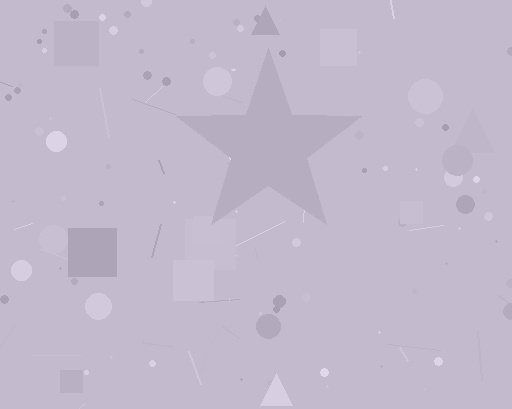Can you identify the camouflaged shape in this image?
The camouflaged shape is a star.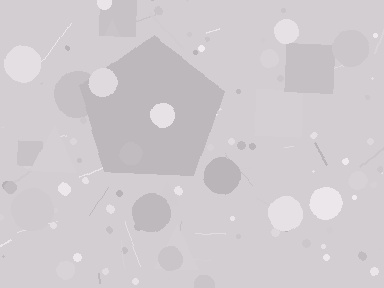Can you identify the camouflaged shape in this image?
The camouflaged shape is a pentagon.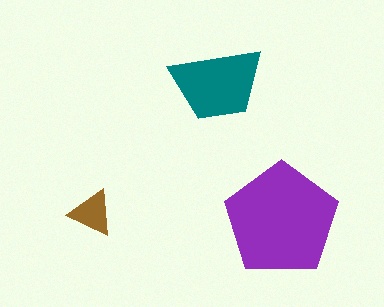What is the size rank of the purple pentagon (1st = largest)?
1st.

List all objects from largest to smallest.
The purple pentagon, the teal trapezoid, the brown triangle.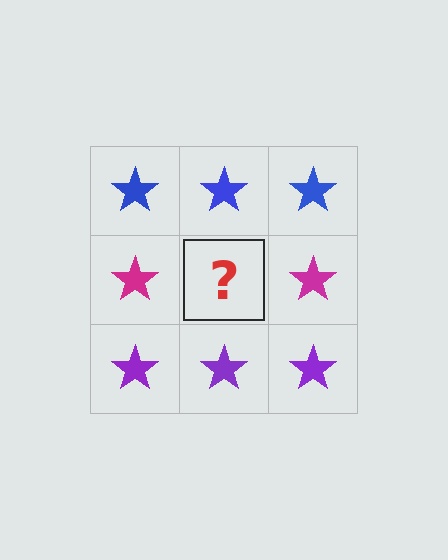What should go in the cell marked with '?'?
The missing cell should contain a magenta star.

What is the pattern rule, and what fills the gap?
The rule is that each row has a consistent color. The gap should be filled with a magenta star.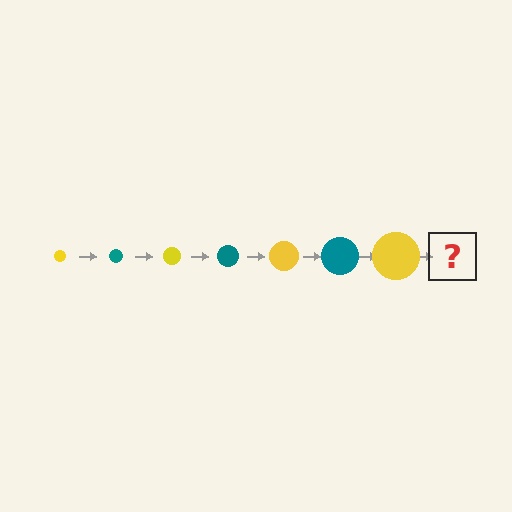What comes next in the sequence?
The next element should be a teal circle, larger than the previous one.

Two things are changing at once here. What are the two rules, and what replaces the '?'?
The two rules are that the circle grows larger each step and the color cycles through yellow and teal. The '?' should be a teal circle, larger than the previous one.